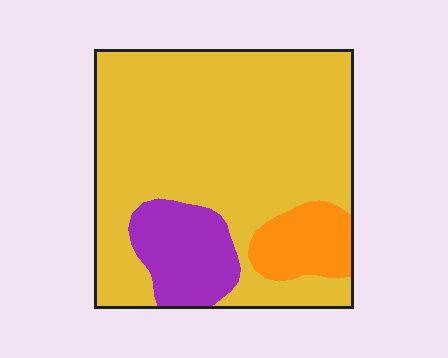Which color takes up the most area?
Yellow, at roughly 75%.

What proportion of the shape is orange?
Orange covers 10% of the shape.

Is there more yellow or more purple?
Yellow.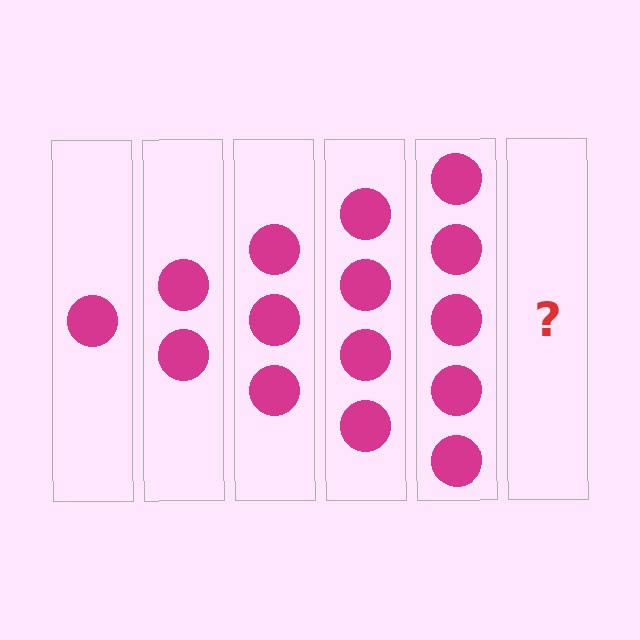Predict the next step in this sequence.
The next step is 6 circles.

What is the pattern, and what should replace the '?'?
The pattern is that each step adds one more circle. The '?' should be 6 circles.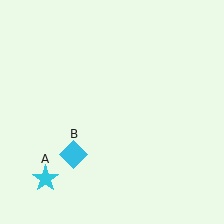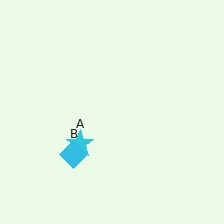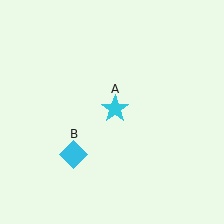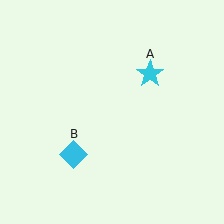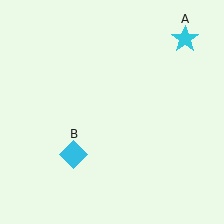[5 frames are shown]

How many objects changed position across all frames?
1 object changed position: cyan star (object A).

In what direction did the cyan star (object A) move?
The cyan star (object A) moved up and to the right.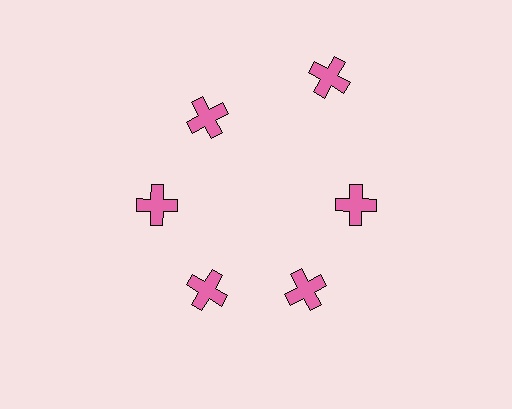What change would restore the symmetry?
The symmetry would be restored by moving it inward, back onto the ring so that all 6 crosses sit at equal angles and equal distance from the center.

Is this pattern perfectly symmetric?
No. The 6 pink crosses are arranged in a ring, but one element near the 1 o'clock position is pushed outward from the center, breaking the 6-fold rotational symmetry.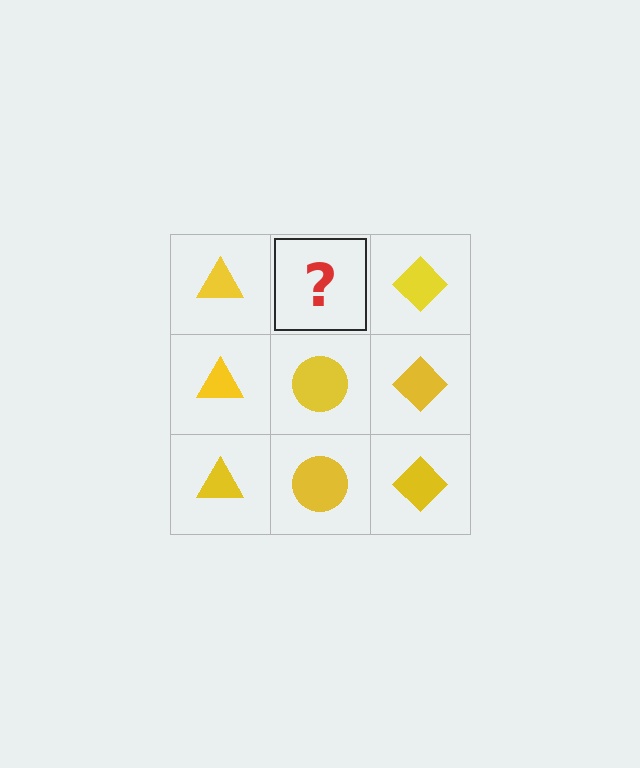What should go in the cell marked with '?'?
The missing cell should contain a yellow circle.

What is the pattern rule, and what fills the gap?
The rule is that each column has a consistent shape. The gap should be filled with a yellow circle.